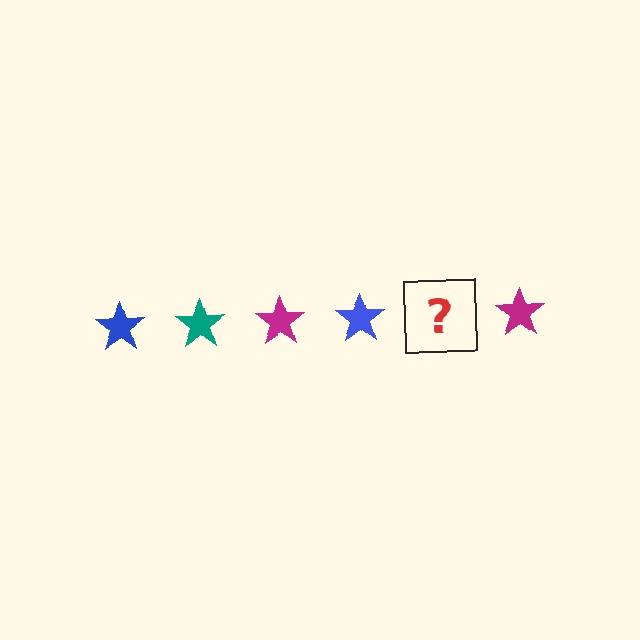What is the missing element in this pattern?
The missing element is a teal star.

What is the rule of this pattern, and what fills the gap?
The rule is that the pattern cycles through blue, teal, magenta stars. The gap should be filled with a teal star.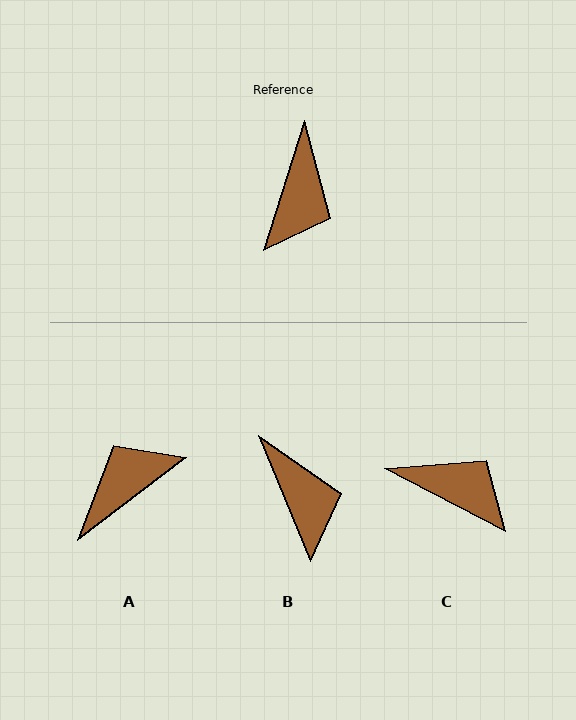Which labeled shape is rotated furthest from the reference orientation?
A, about 144 degrees away.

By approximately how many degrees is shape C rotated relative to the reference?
Approximately 80 degrees counter-clockwise.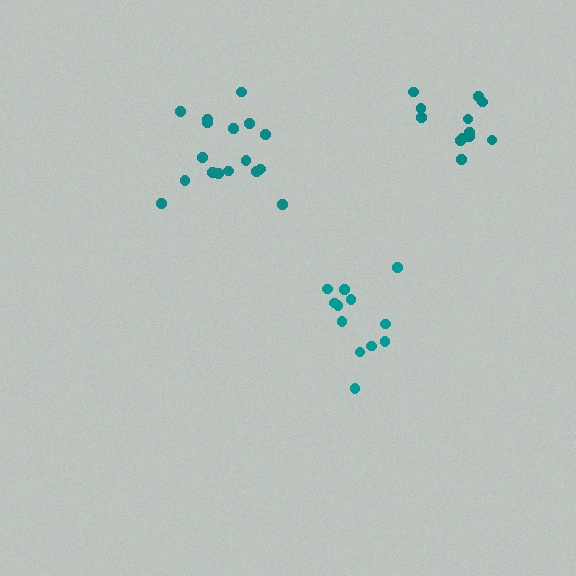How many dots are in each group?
Group 1: 18 dots, Group 2: 12 dots, Group 3: 12 dots (42 total).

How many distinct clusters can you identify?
There are 3 distinct clusters.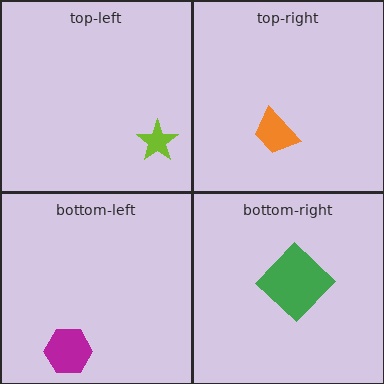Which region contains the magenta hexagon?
The bottom-left region.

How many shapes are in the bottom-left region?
1.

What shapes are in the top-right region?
The orange trapezoid.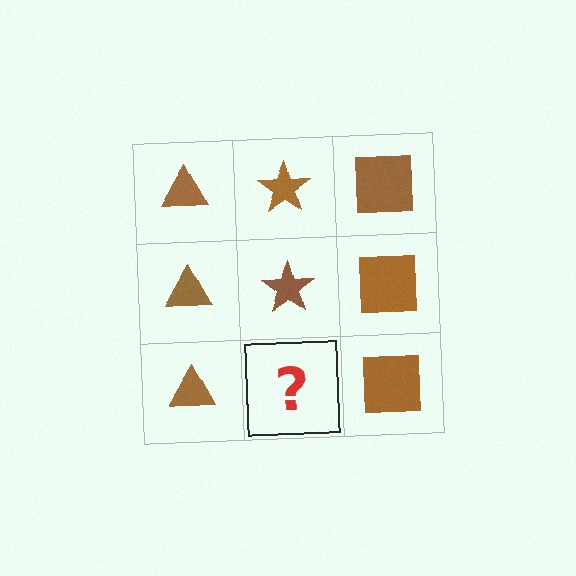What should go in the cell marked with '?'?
The missing cell should contain a brown star.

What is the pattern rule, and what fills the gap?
The rule is that each column has a consistent shape. The gap should be filled with a brown star.